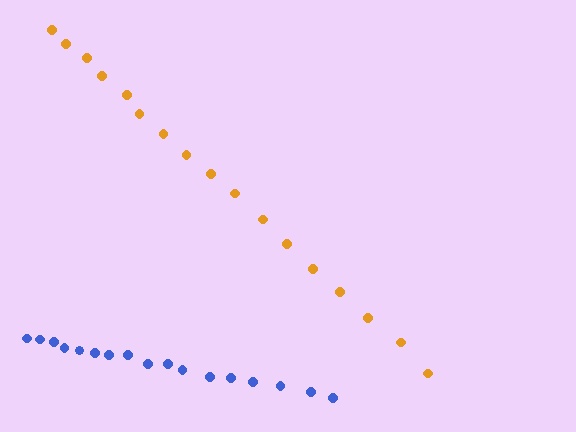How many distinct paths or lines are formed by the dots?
There are 2 distinct paths.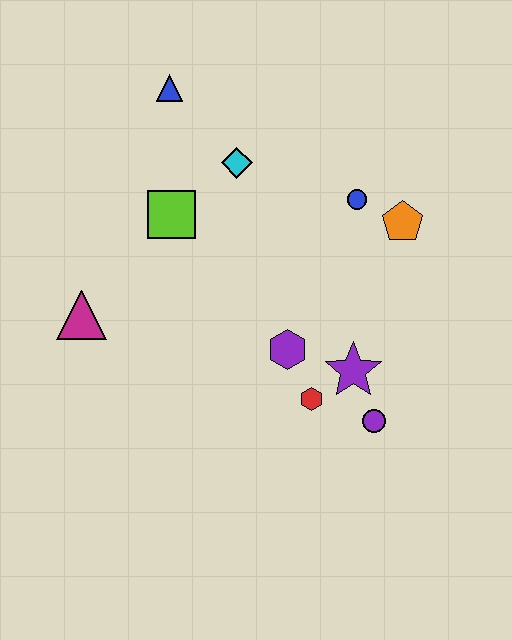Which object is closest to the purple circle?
The purple star is closest to the purple circle.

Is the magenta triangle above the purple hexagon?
Yes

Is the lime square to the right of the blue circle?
No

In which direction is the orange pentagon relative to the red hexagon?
The orange pentagon is above the red hexagon.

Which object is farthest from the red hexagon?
The blue triangle is farthest from the red hexagon.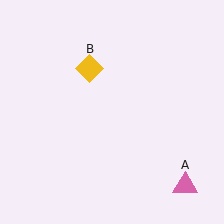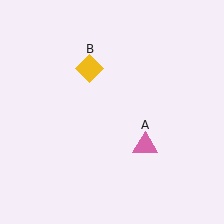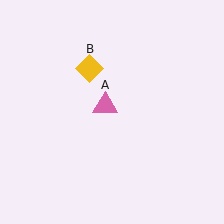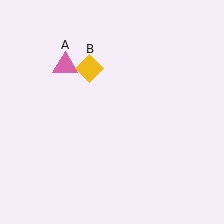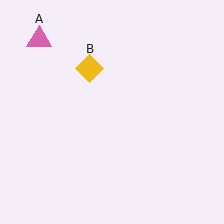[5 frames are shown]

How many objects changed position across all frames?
1 object changed position: pink triangle (object A).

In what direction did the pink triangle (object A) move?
The pink triangle (object A) moved up and to the left.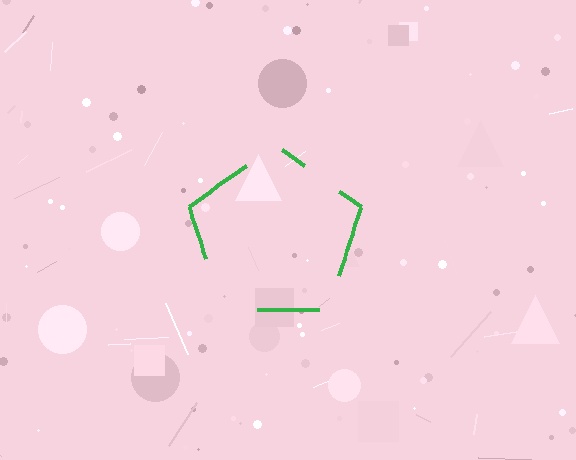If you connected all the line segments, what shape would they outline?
They would outline a pentagon.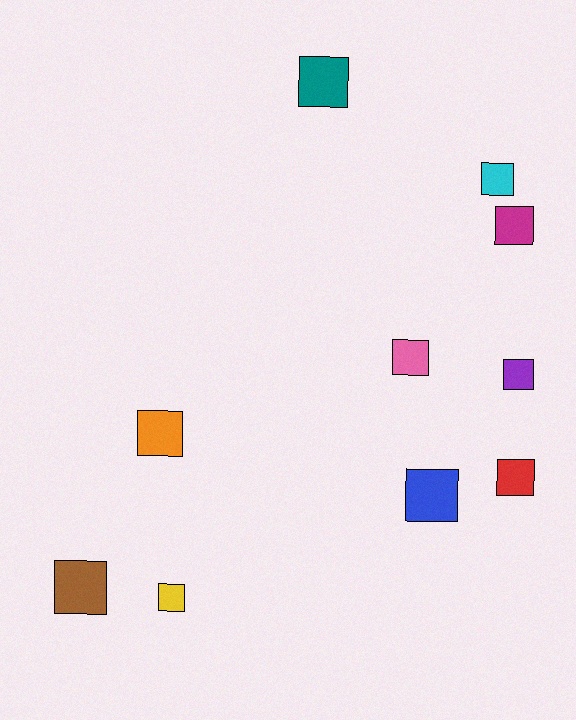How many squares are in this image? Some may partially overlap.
There are 10 squares.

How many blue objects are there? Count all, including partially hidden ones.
There is 1 blue object.